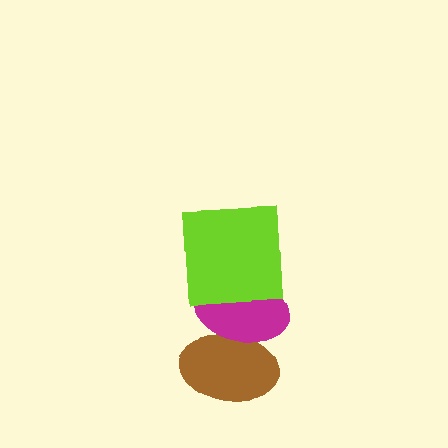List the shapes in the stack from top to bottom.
From top to bottom: the lime square, the magenta ellipse, the brown ellipse.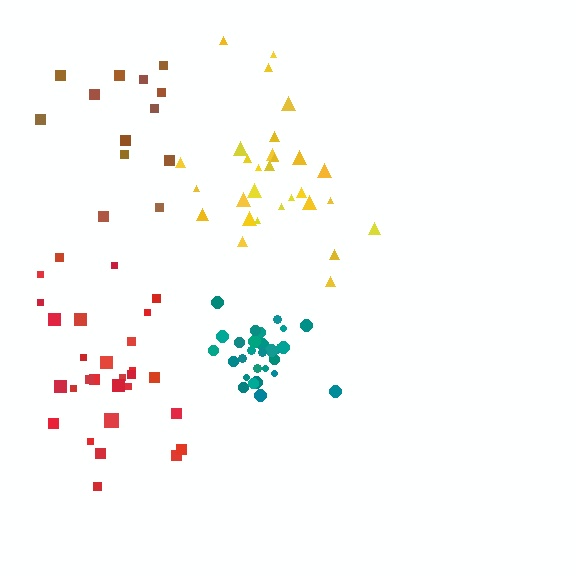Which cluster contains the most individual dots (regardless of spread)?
Teal (30).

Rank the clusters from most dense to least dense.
teal, yellow, red, brown.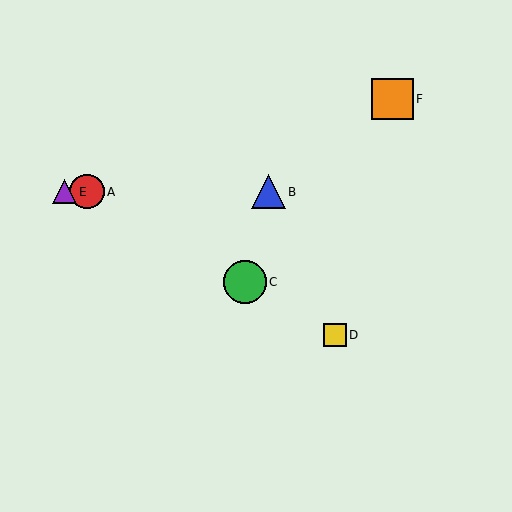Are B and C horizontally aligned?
No, B is at y≈192 and C is at y≈282.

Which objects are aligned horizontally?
Objects A, B, E are aligned horizontally.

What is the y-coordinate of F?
Object F is at y≈99.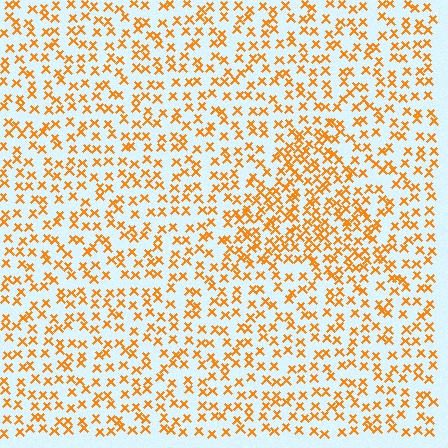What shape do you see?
I see a triangle.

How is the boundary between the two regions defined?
The boundary is defined by a change in element density (approximately 1.7x ratio). All elements are the same color, size, and shape.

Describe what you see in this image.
The image contains small orange elements arranged at two different densities. A triangle-shaped region is visible where the elements are more densely packed than the surrounding area.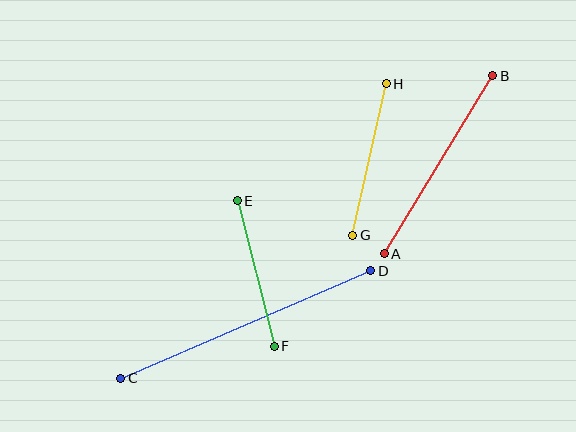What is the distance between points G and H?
The distance is approximately 155 pixels.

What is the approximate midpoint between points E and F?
The midpoint is at approximately (256, 273) pixels.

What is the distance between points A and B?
The distance is approximately 209 pixels.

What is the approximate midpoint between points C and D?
The midpoint is at approximately (246, 324) pixels.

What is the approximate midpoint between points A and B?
The midpoint is at approximately (439, 165) pixels.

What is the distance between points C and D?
The distance is approximately 272 pixels.